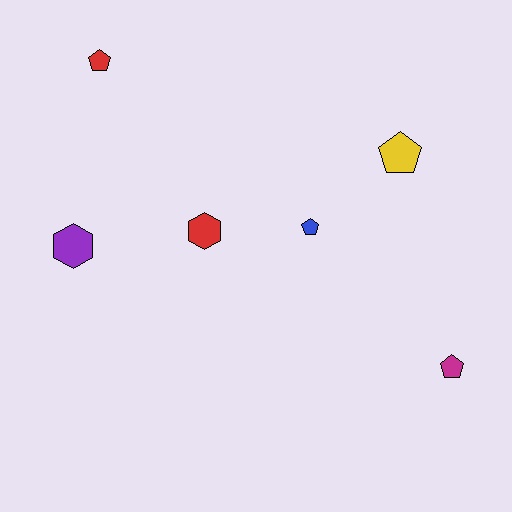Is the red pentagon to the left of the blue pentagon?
Yes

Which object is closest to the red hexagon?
The blue pentagon is closest to the red hexagon.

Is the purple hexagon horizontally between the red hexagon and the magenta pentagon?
No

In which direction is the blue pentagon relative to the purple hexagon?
The blue pentagon is to the right of the purple hexagon.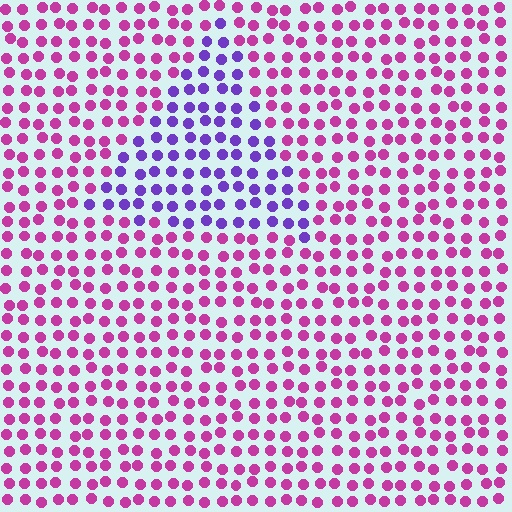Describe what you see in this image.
The image is filled with small magenta elements in a uniform arrangement. A triangle-shaped region is visible where the elements are tinted to a slightly different hue, forming a subtle color boundary.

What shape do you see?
I see a triangle.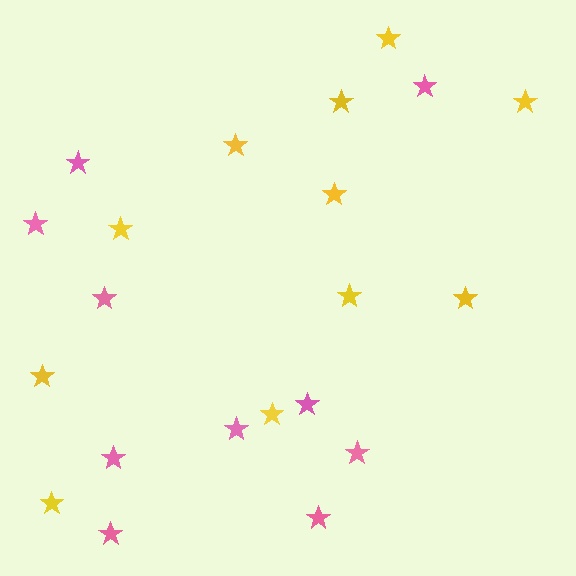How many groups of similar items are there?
There are 2 groups: one group of yellow stars (11) and one group of pink stars (10).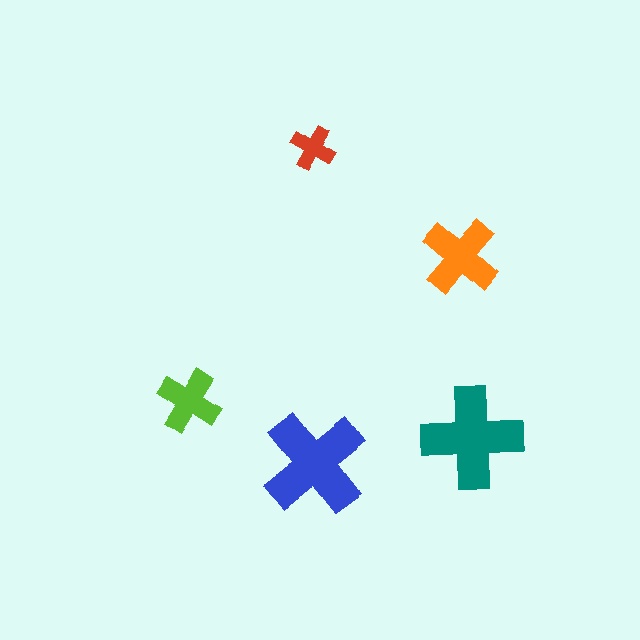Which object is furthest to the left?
The lime cross is leftmost.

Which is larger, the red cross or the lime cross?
The lime one.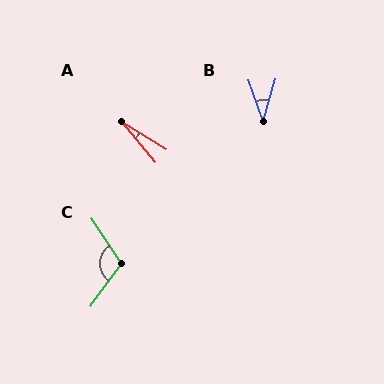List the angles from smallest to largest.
A (18°), B (36°), C (111°).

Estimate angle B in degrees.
Approximately 36 degrees.